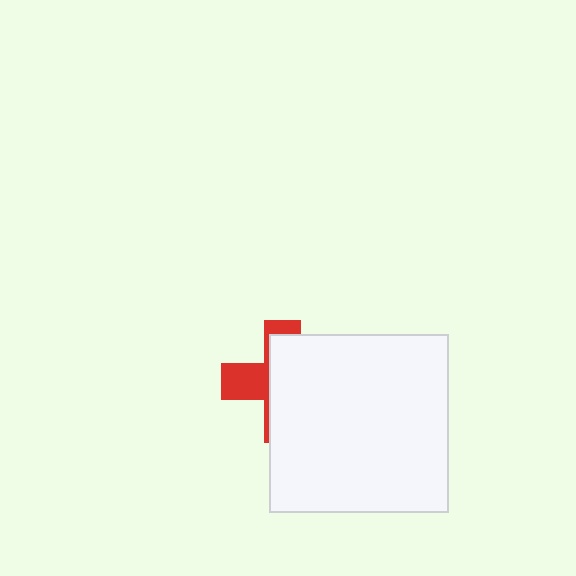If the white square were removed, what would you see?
You would see the complete red cross.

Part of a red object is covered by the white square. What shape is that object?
It is a cross.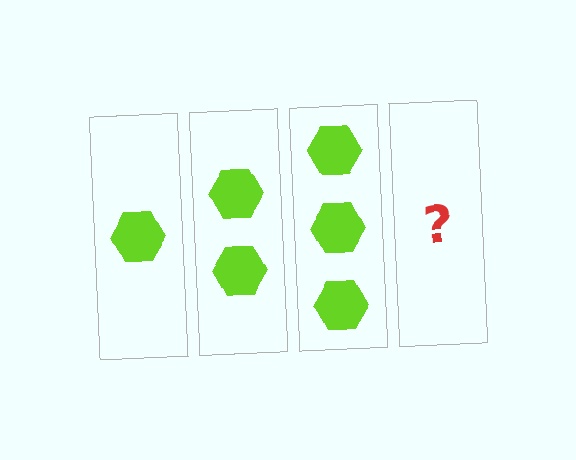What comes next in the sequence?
The next element should be 4 hexagons.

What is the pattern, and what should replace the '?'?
The pattern is that each step adds one more hexagon. The '?' should be 4 hexagons.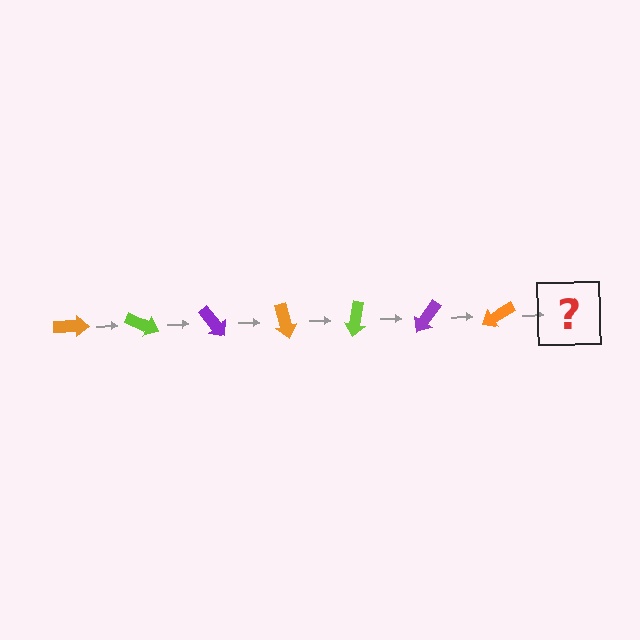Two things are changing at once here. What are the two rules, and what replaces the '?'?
The two rules are that it rotates 25 degrees each step and the color cycles through orange, lime, and purple. The '?' should be a lime arrow, rotated 175 degrees from the start.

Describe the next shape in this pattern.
It should be a lime arrow, rotated 175 degrees from the start.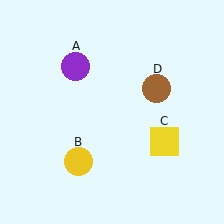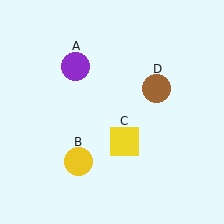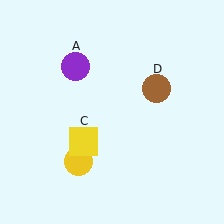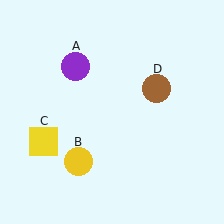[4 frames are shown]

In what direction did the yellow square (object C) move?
The yellow square (object C) moved left.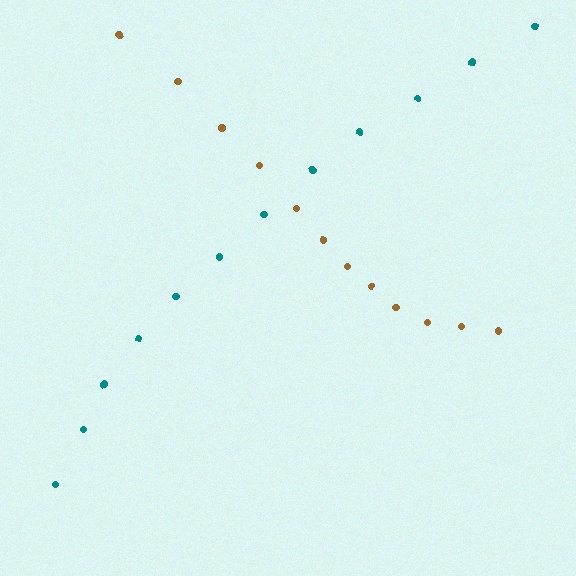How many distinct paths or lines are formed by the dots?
There are 2 distinct paths.